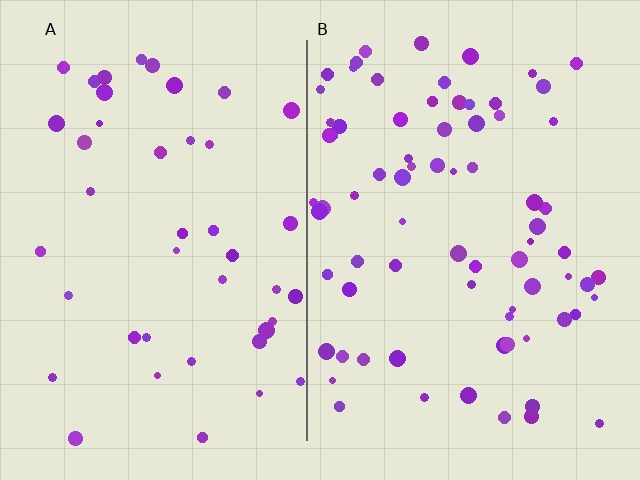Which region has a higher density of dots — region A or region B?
B (the right).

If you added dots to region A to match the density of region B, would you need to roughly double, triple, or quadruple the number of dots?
Approximately double.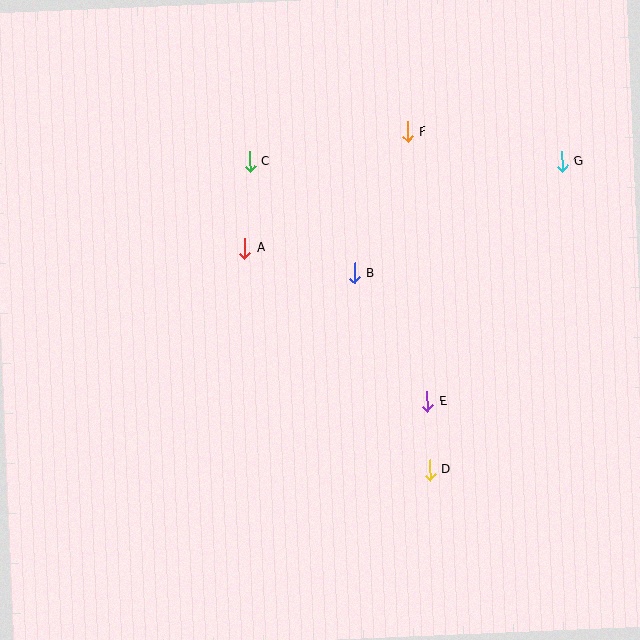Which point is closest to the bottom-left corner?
Point A is closest to the bottom-left corner.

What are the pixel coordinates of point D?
Point D is at (430, 470).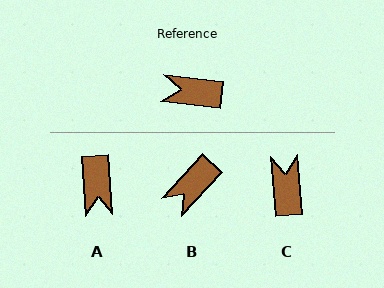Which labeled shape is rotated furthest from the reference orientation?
A, about 100 degrees away.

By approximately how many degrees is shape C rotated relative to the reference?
Approximately 79 degrees clockwise.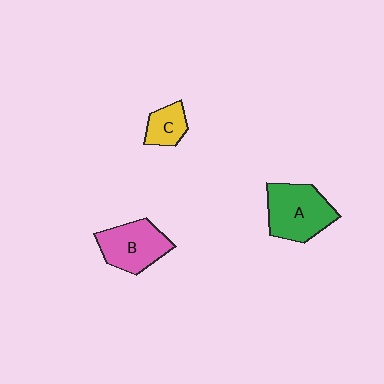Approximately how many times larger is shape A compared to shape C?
Approximately 2.2 times.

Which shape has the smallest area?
Shape C (yellow).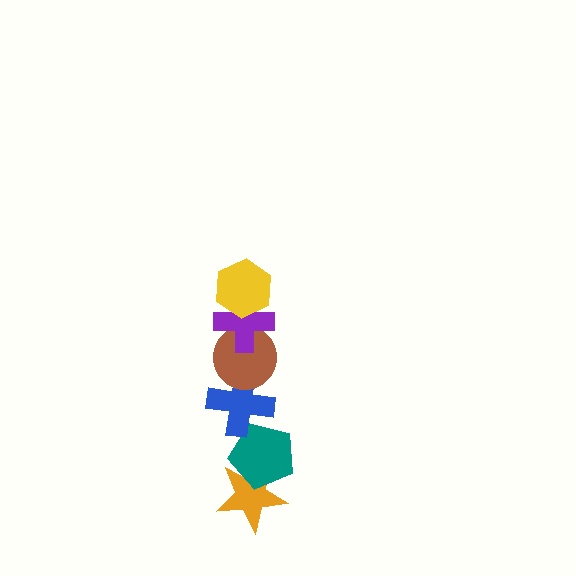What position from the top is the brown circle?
The brown circle is 3rd from the top.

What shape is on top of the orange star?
The teal pentagon is on top of the orange star.